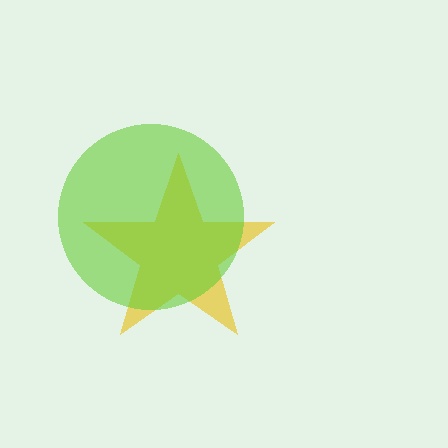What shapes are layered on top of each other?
The layered shapes are: a yellow star, a lime circle.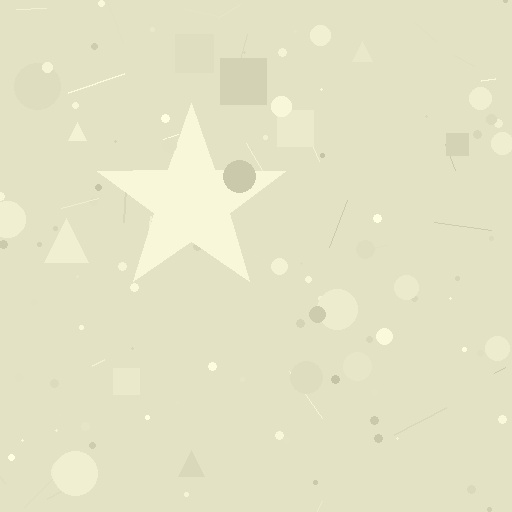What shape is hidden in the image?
A star is hidden in the image.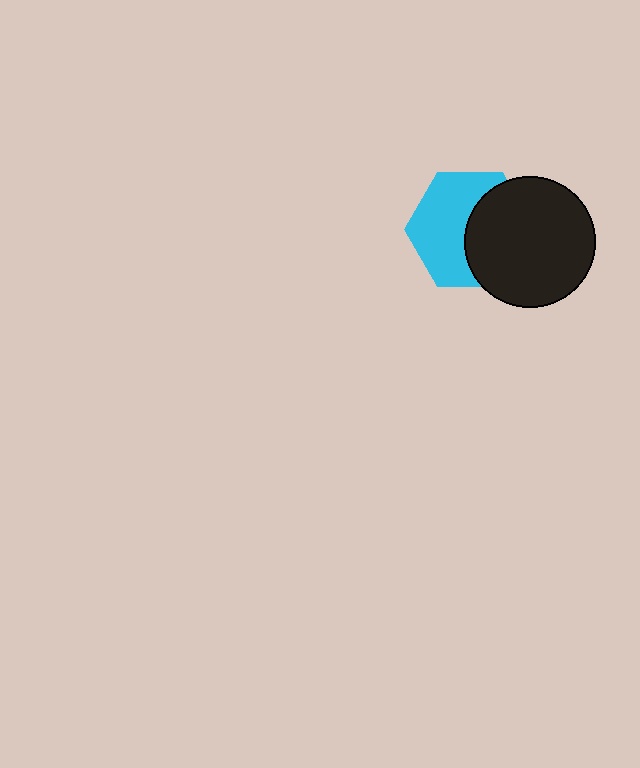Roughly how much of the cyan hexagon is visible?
About half of it is visible (roughly 56%).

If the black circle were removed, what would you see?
You would see the complete cyan hexagon.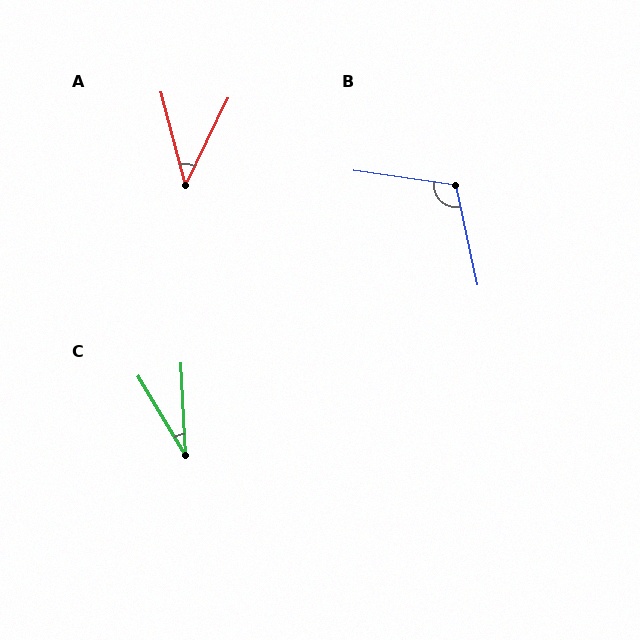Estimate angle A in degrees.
Approximately 41 degrees.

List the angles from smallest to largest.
C (28°), A (41°), B (110°).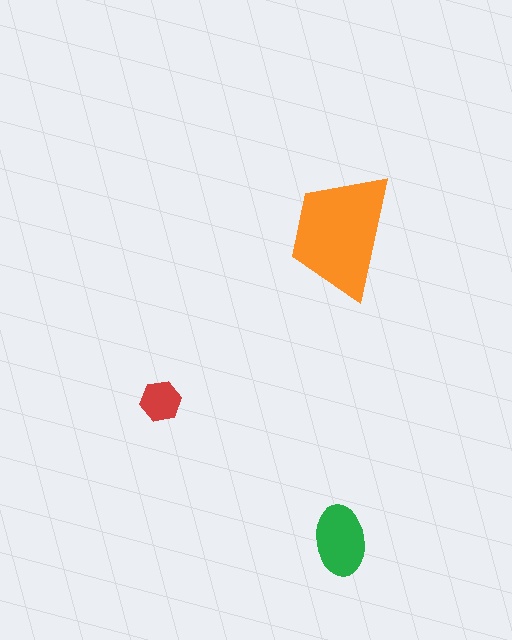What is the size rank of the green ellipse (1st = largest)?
2nd.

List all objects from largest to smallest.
The orange trapezoid, the green ellipse, the red hexagon.